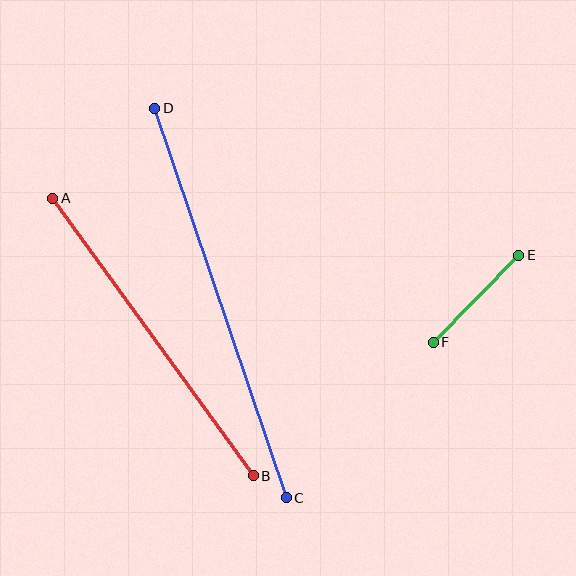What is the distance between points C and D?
The distance is approximately 411 pixels.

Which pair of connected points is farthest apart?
Points C and D are farthest apart.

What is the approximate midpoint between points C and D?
The midpoint is at approximately (220, 303) pixels.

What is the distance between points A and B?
The distance is approximately 343 pixels.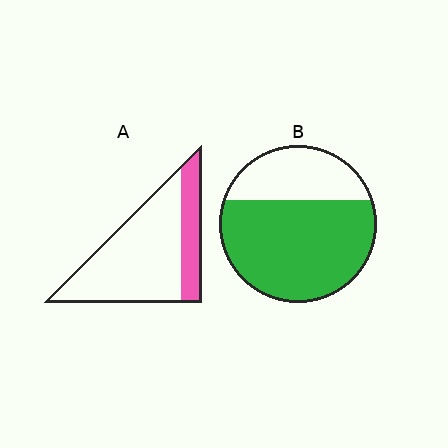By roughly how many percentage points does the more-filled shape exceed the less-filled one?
By roughly 45 percentage points (B over A).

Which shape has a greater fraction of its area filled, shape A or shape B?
Shape B.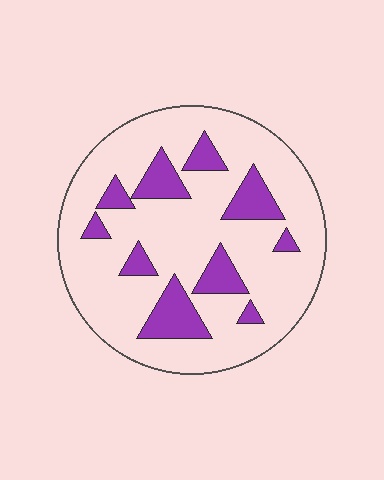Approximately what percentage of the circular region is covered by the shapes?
Approximately 20%.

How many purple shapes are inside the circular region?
10.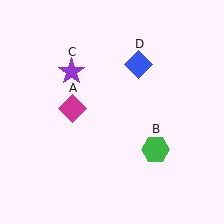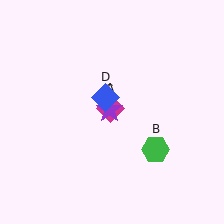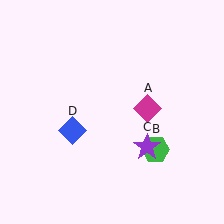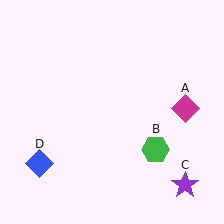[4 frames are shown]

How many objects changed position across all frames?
3 objects changed position: magenta diamond (object A), purple star (object C), blue diamond (object D).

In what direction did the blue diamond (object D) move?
The blue diamond (object D) moved down and to the left.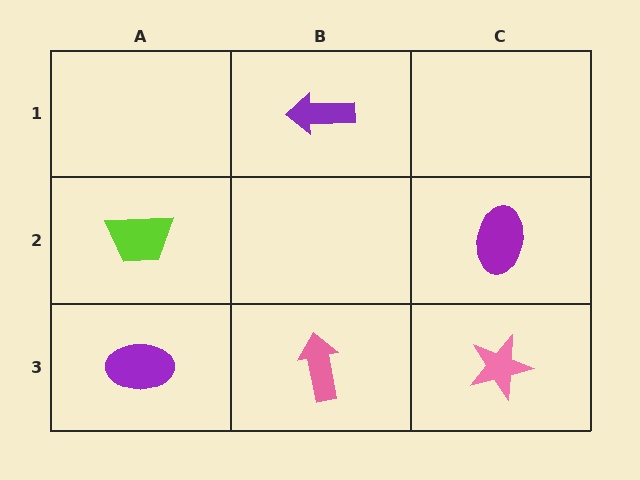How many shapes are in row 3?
3 shapes.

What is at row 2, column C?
A purple ellipse.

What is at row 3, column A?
A purple ellipse.